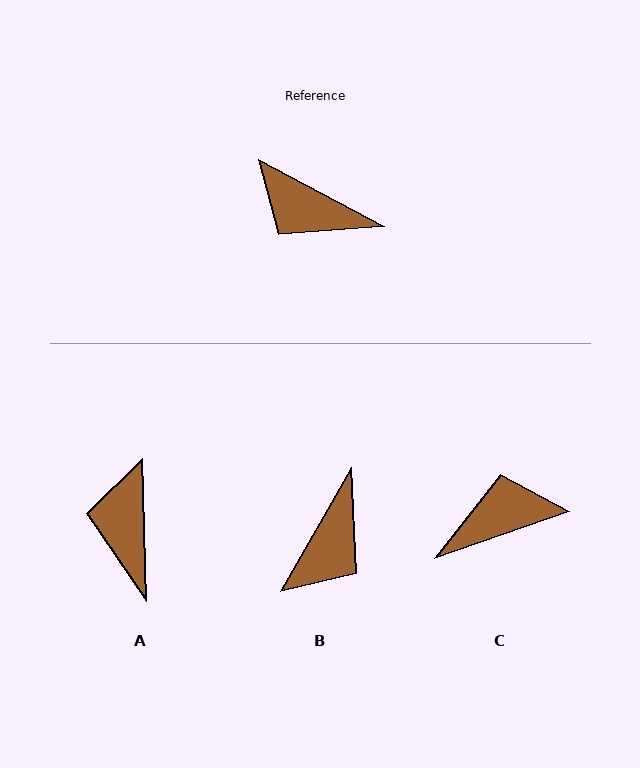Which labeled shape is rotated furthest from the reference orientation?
C, about 133 degrees away.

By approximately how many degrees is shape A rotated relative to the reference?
Approximately 61 degrees clockwise.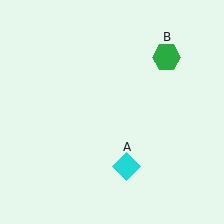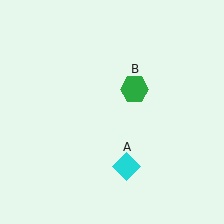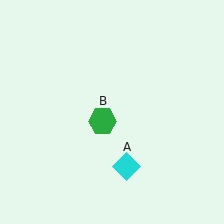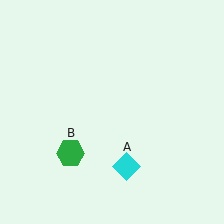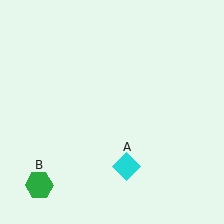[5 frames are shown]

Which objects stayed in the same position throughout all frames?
Cyan diamond (object A) remained stationary.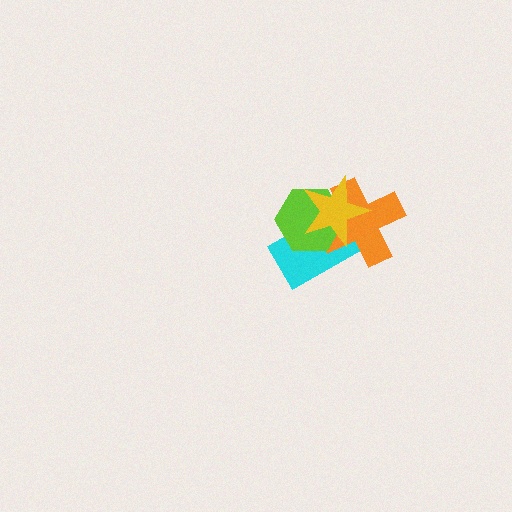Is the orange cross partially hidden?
Yes, it is partially covered by another shape.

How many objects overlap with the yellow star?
3 objects overlap with the yellow star.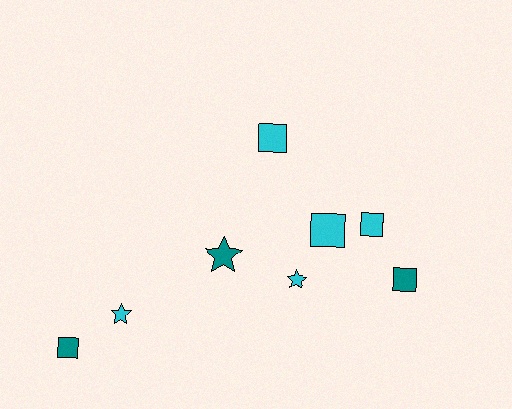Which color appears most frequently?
Cyan, with 5 objects.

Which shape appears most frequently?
Square, with 5 objects.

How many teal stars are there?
There is 1 teal star.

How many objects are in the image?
There are 8 objects.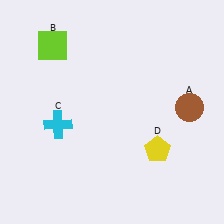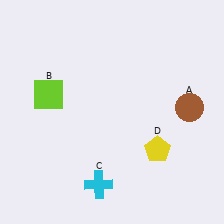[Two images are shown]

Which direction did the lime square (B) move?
The lime square (B) moved down.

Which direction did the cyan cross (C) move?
The cyan cross (C) moved down.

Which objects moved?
The objects that moved are: the lime square (B), the cyan cross (C).